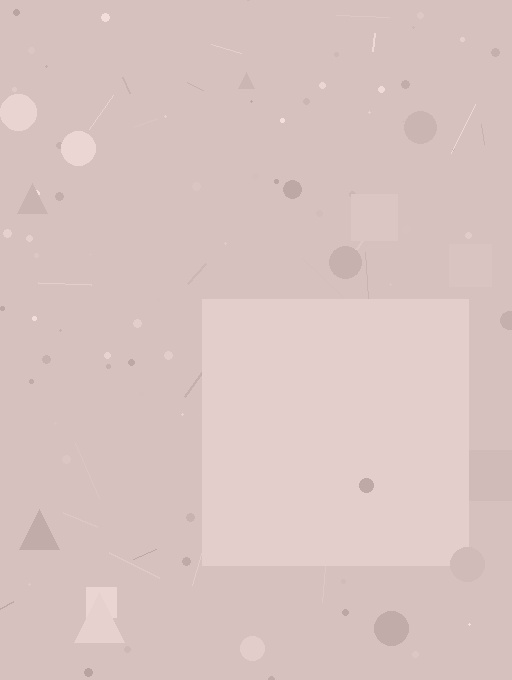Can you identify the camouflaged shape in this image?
The camouflaged shape is a square.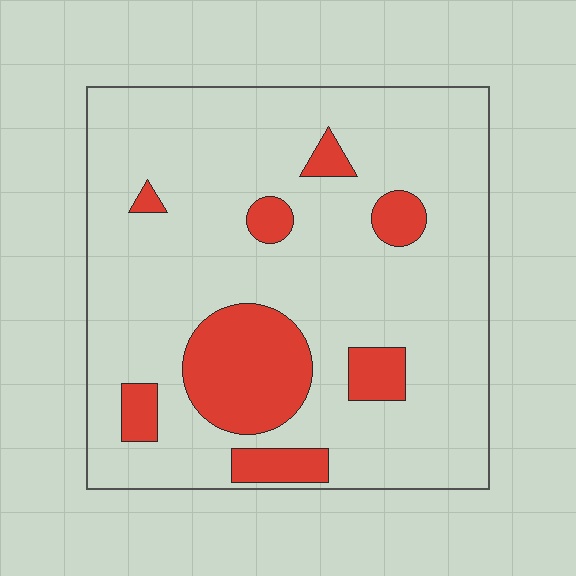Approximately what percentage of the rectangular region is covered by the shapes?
Approximately 20%.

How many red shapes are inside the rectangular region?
8.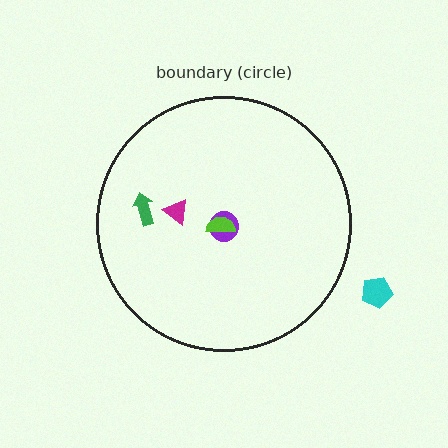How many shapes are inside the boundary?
4 inside, 1 outside.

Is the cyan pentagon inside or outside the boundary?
Outside.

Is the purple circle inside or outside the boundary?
Inside.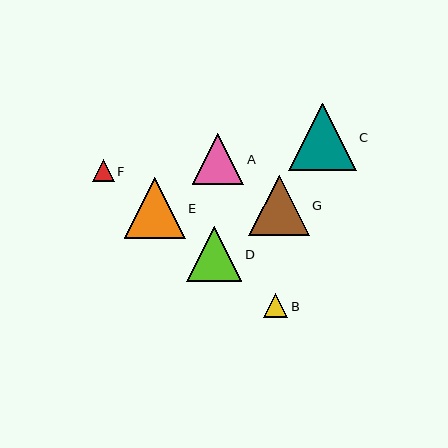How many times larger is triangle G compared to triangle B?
Triangle G is approximately 2.5 times the size of triangle B.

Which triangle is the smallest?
Triangle F is the smallest with a size of approximately 22 pixels.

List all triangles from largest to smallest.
From largest to smallest: C, G, E, D, A, B, F.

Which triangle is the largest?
Triangle C is the largest with a size of approximately 67 pixels.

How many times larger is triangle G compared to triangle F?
Triangle G is approximately 2.8 times the size of triangle F.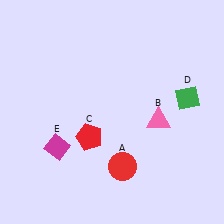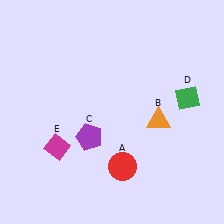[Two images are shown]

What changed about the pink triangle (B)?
In Image 1, B is pink. In Image 2, it changed to orange.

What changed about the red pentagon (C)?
In Image 1, C is red. In Image 2, it changed to purple.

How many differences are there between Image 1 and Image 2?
There are 2 differences between the two images.